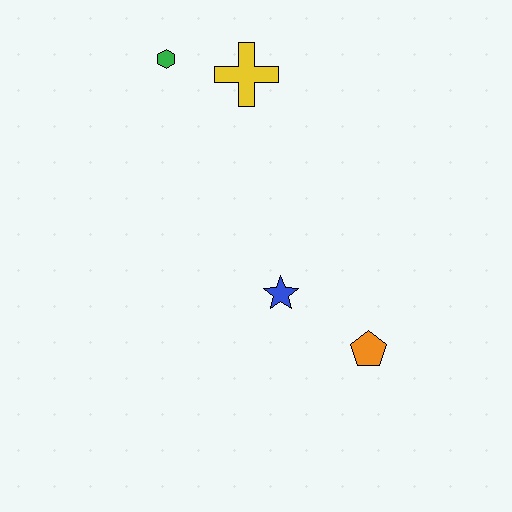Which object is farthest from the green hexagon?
The orange pentagon is farthest from the green hexagon.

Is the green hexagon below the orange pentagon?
No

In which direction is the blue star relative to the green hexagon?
The blue star is below the green hexagon.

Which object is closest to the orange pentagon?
The blue star is closest to the orange pentagon.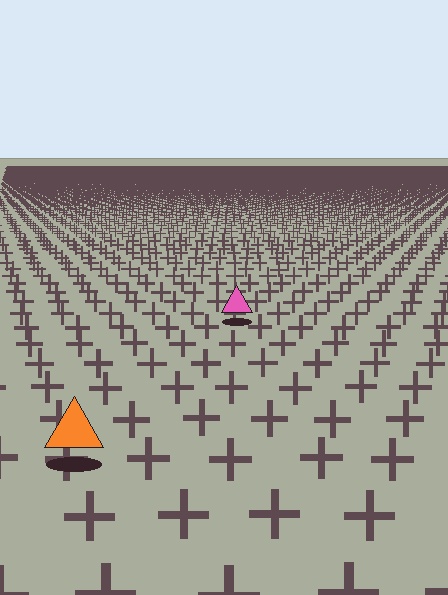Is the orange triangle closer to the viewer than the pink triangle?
Yes. The orange triangle is closer — you can tell from the texture gradient: the ground texture is coarser near it.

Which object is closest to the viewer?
The orange triangle is closest. The texture marks near it are larger and more spread out.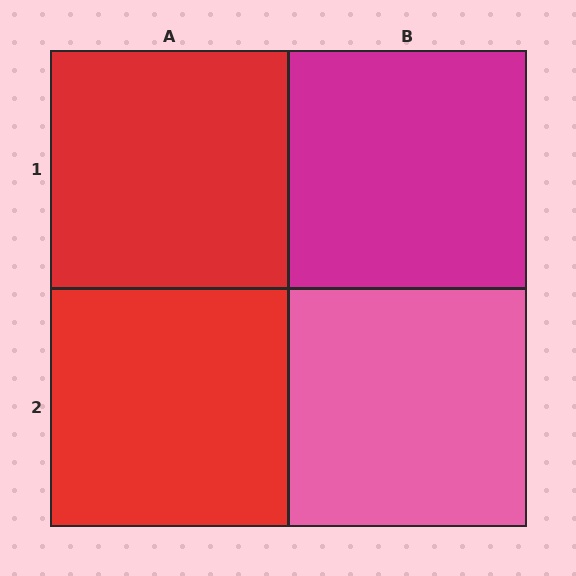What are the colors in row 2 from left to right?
Red, pink.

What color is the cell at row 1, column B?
Magenta.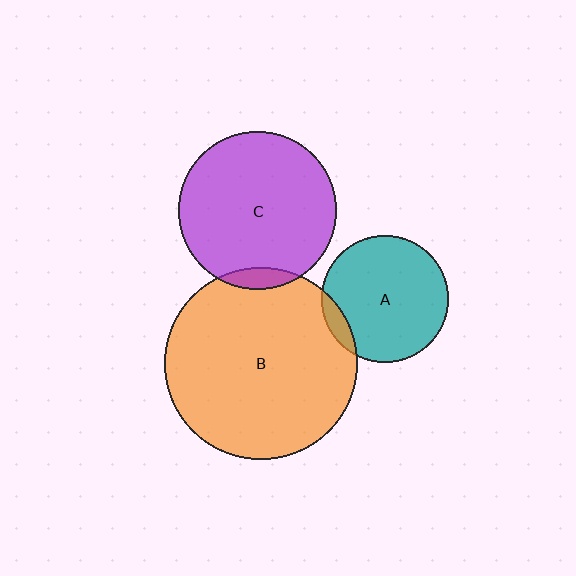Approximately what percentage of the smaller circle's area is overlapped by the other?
Approximately 5%.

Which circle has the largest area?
Circle B (orange).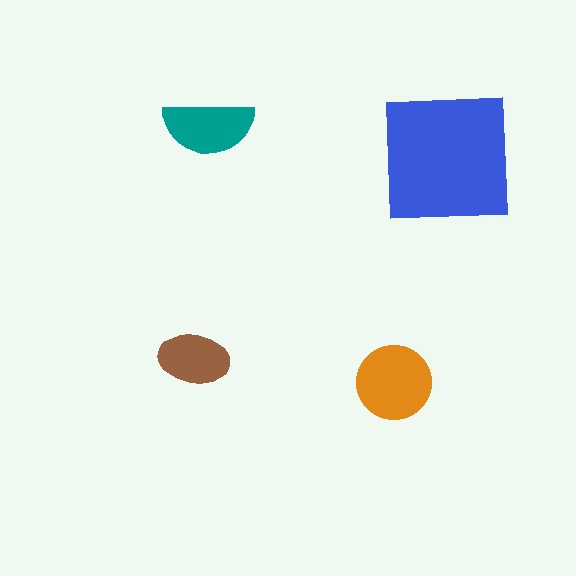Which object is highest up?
The teal semicircle is topmost.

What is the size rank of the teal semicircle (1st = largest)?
3rd.